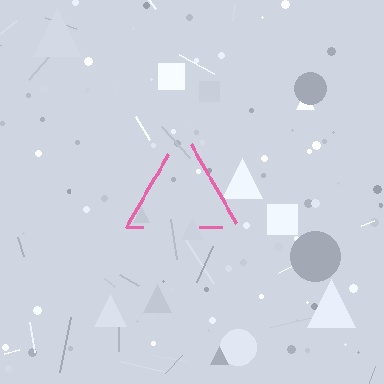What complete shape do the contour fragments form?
The contour fragments form a triangle.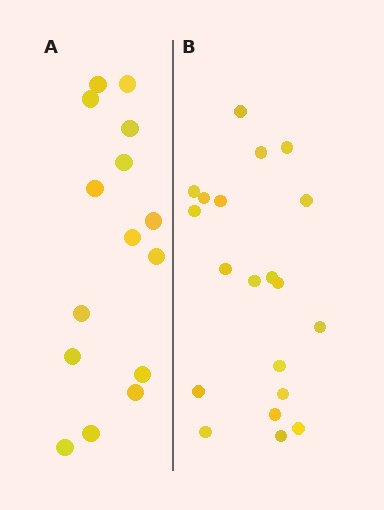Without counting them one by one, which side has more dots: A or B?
Region B (the right region) has more dots.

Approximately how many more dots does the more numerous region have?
Region B has about 5 more dots than region A.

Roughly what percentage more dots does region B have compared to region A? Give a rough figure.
About 35% more.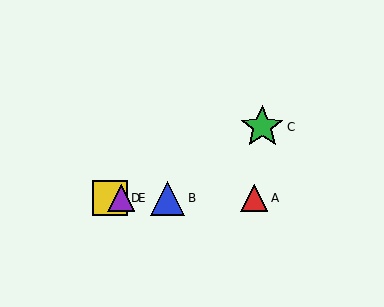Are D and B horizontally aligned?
Yes, both are at y≈198.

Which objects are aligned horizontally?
Objects A, B, D, E are aligned horizontally.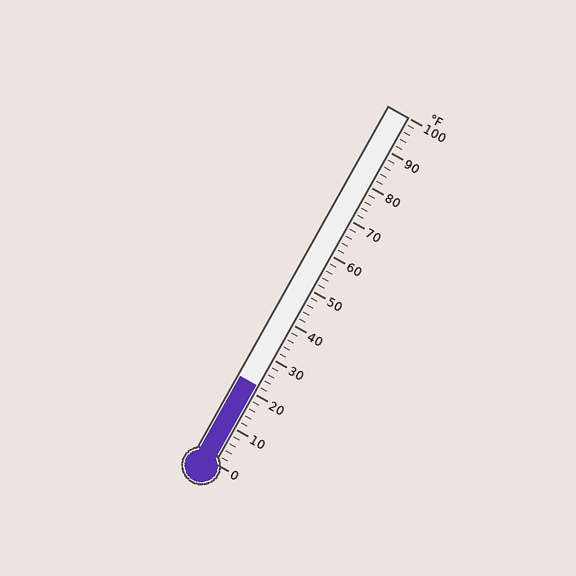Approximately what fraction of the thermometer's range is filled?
The thermometer is filled to approximately 20% of its range.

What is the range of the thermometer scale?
The thermometer scale ranges from 0°F to 100°F.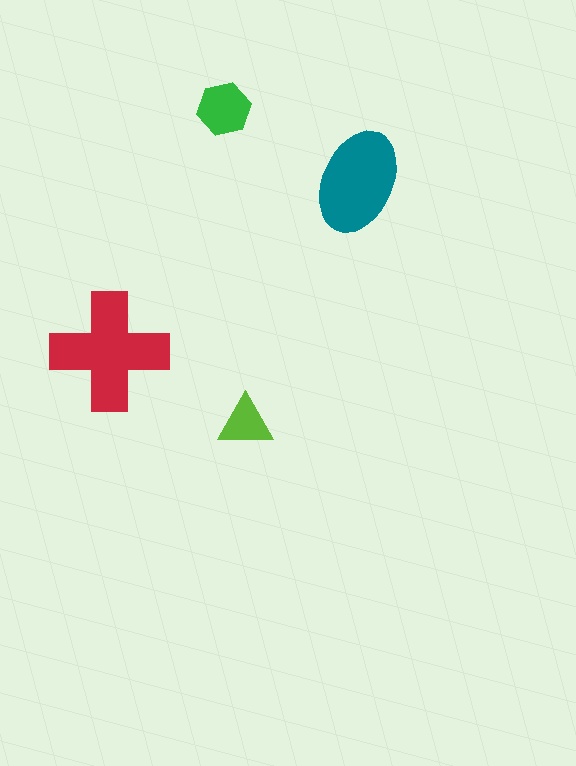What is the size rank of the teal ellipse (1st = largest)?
2nd.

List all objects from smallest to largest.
The lime triangle, the green hexagon, the teal ellipse, the red cross.